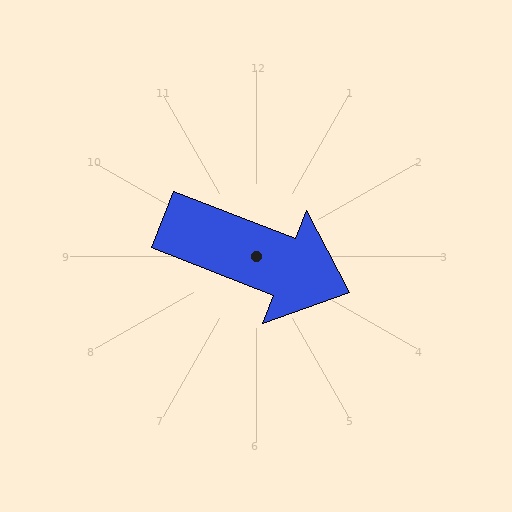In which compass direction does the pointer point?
East.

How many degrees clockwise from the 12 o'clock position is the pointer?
Approximately 111 degrees.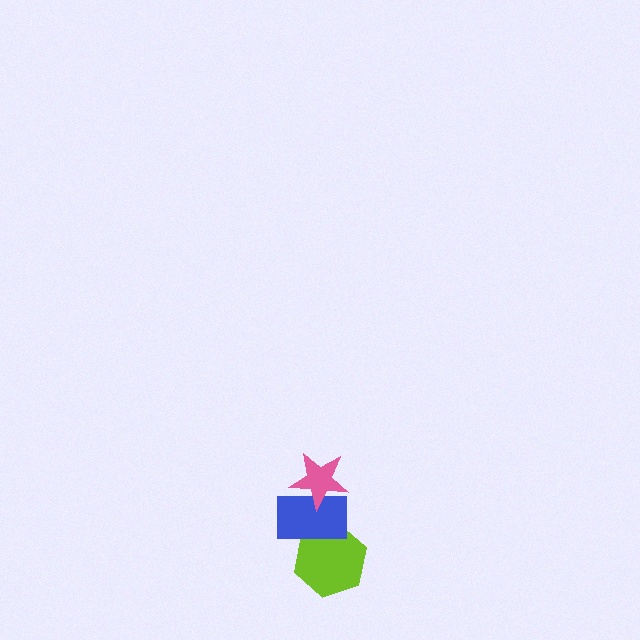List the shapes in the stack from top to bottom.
From top to bottom: the pink star, the blue rectangle, the lime hexagon.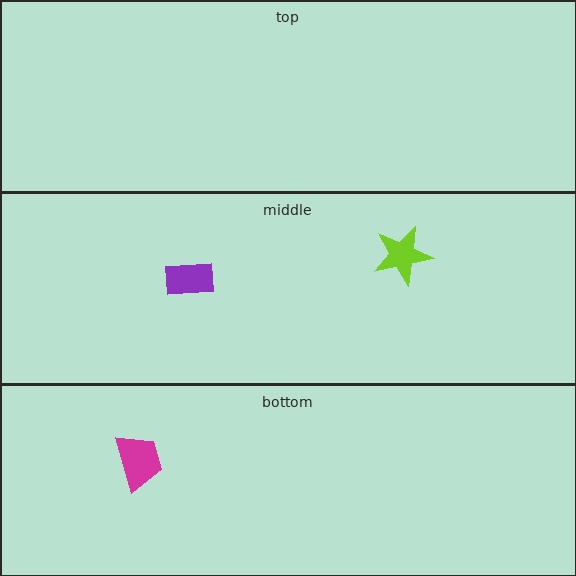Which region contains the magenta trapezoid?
The bottom region.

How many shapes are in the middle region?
2.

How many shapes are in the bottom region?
1.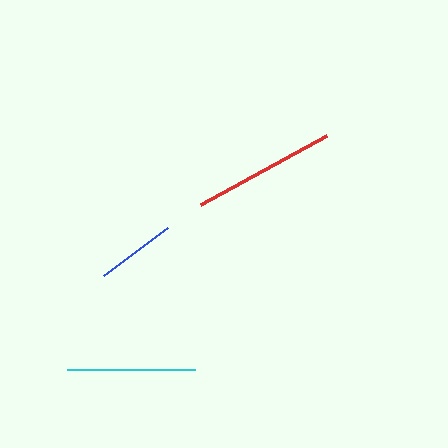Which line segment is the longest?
The red line is the longest at approximately 144 pixels.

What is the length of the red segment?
The red segment is approximately 144 pixels long.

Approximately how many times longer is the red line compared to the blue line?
The red line is approximately 1.8 times the length of the blue line.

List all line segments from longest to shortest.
From longest to shortest: red, cyan, blue.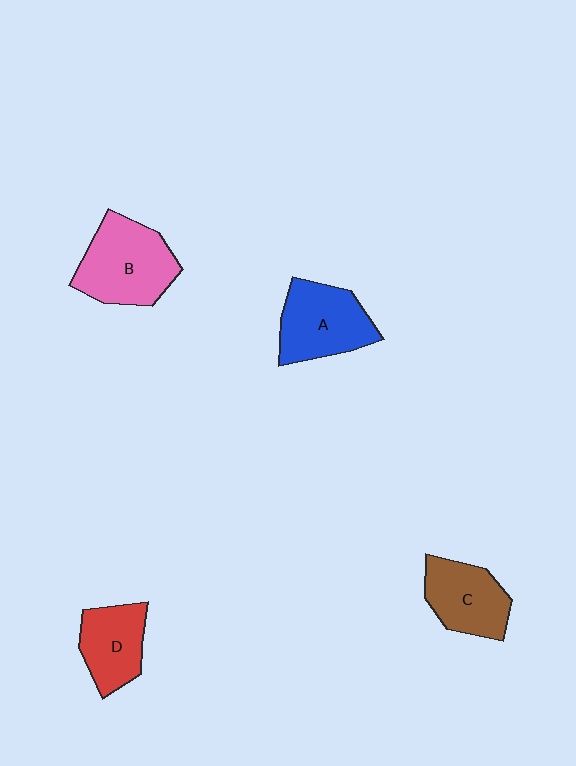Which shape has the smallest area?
Shape D (red).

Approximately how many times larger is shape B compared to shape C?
Approximately 1.3 times.